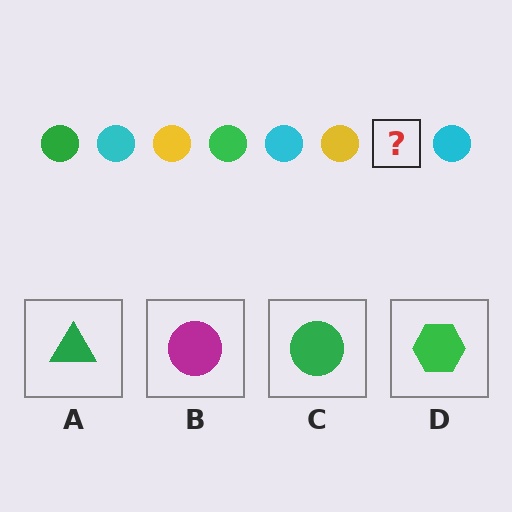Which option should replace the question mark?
Option C.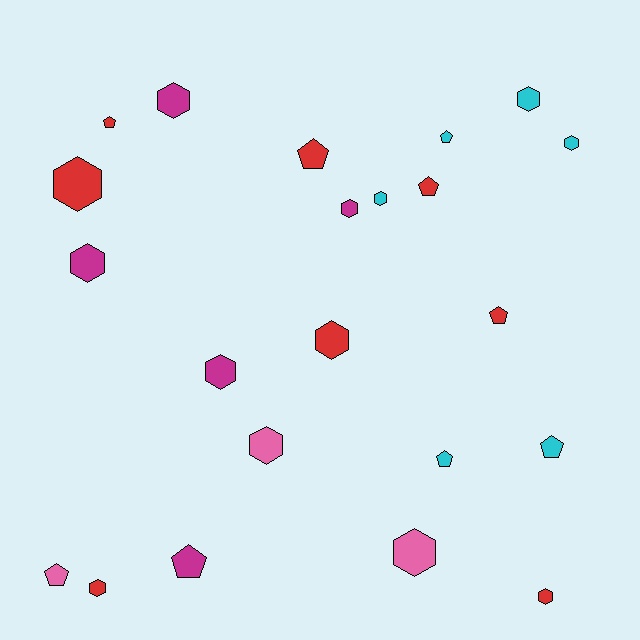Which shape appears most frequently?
Hexagon, with 13 objects.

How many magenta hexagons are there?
There are 4 magenta hexagons.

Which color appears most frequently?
Red, with 8 objects.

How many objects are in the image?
There are 22 objects.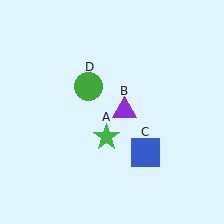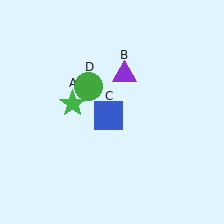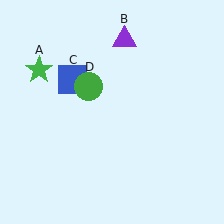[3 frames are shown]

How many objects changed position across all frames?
3 objects changed position: green star (object A), purple triangle (object B), blue square (object C).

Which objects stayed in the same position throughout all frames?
Green circle (object D) remained stationary.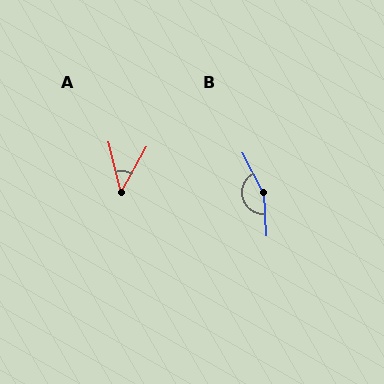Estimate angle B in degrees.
Approximately 156 degrees.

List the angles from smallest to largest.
A (44°), B (156°).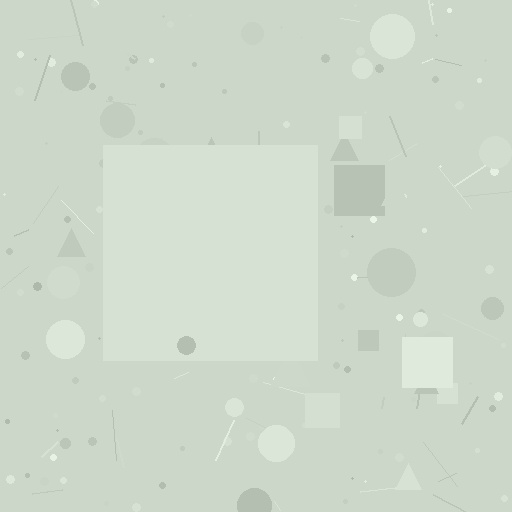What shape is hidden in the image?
A square is hidden in the image.